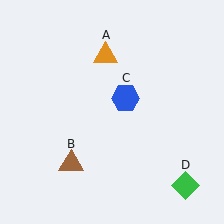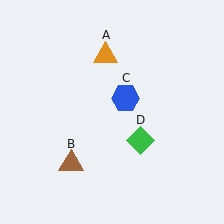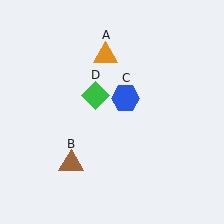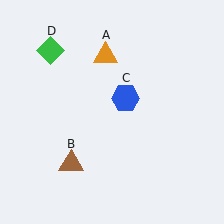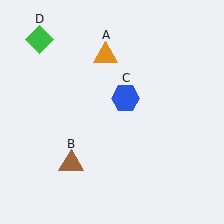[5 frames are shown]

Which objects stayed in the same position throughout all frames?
Orange triangle (object A) and brown triangle (object B) and blue hexagon (object C) remained stationary.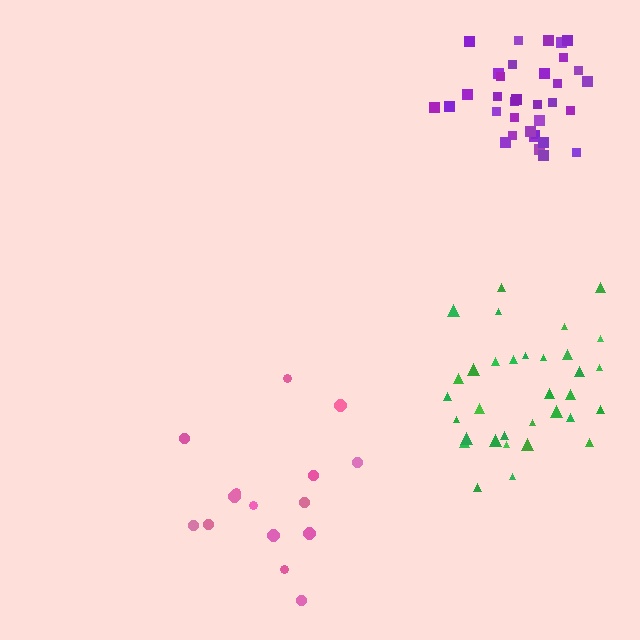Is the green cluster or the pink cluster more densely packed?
Green.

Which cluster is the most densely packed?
Purple.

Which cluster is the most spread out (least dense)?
Pink.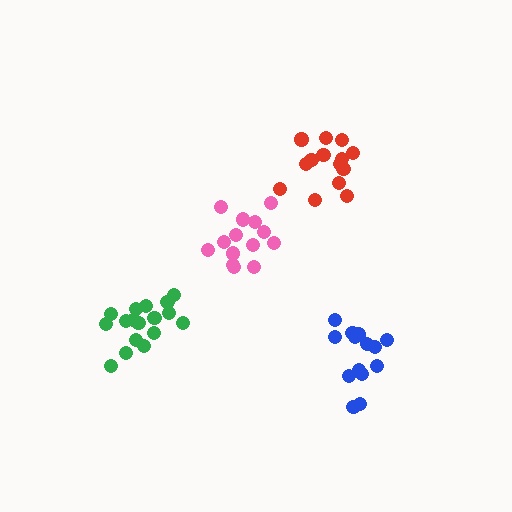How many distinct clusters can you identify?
There are 4 distinct clusters.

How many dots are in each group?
Group 1: 14 dots, Group 2: 17 dots, Group 3: 14 dots, Group 4: 14 dots (59 total).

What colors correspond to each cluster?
The clusters are colored: blue, green, red, pink.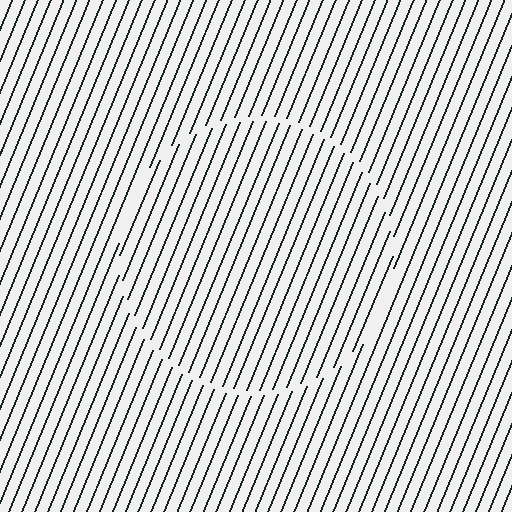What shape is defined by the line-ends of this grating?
An illusory circle. The interior of the shape contains the same grating, shifted by half a period — the contour is defined by the phase discontinuity where line-ends from the inner and outer gratings abut.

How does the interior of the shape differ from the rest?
The interior of the shape contains the same grating, shifted by half a period — the contour is defined by the phase discontinuity where line-ends from the inner and outer gratings abut.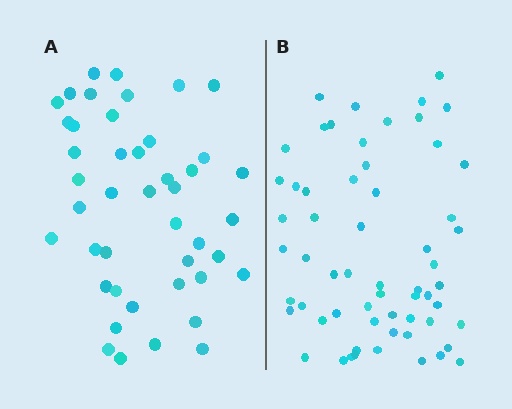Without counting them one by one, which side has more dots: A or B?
Region B (the right region) has more dots.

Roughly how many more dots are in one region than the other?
Region B has approximately 15 more dots than region A.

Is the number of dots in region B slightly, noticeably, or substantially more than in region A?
Region B has noticeably more, but not dramatically so. The ratio is roughly 1.4 to 1.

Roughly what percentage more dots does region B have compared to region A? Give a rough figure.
About 35% more.